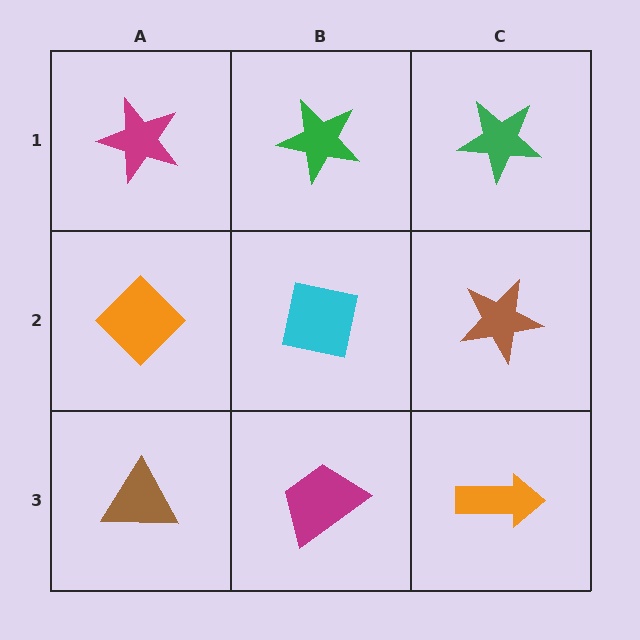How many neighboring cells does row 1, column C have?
2.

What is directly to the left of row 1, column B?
A magenta star.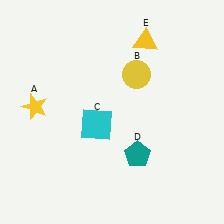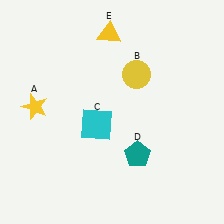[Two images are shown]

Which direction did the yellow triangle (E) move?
The yellow triangle (E) moved left.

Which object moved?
The yellow triangle (E) moved left.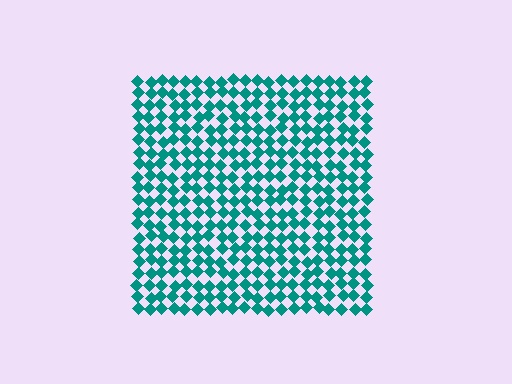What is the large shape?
The large shape is a square.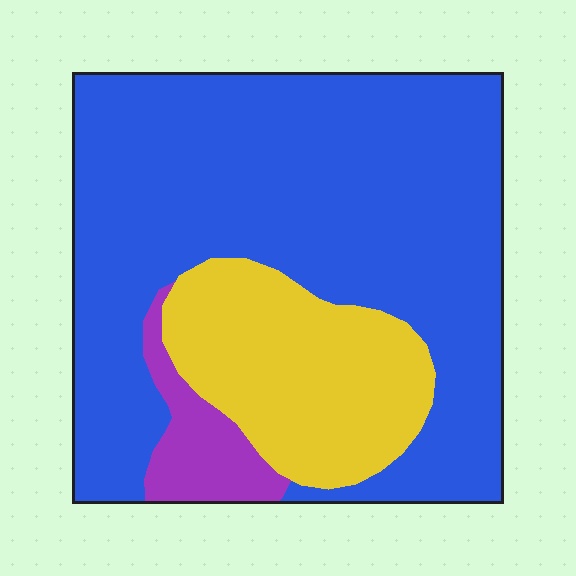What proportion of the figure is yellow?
Yellow covers about 25% of the figure.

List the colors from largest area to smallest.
From largest to smallest: blue, yellow, purple.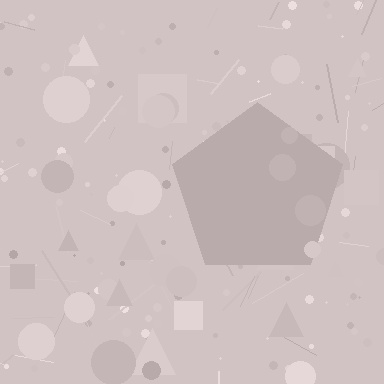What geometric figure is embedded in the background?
A pentagon is embedded in the background.